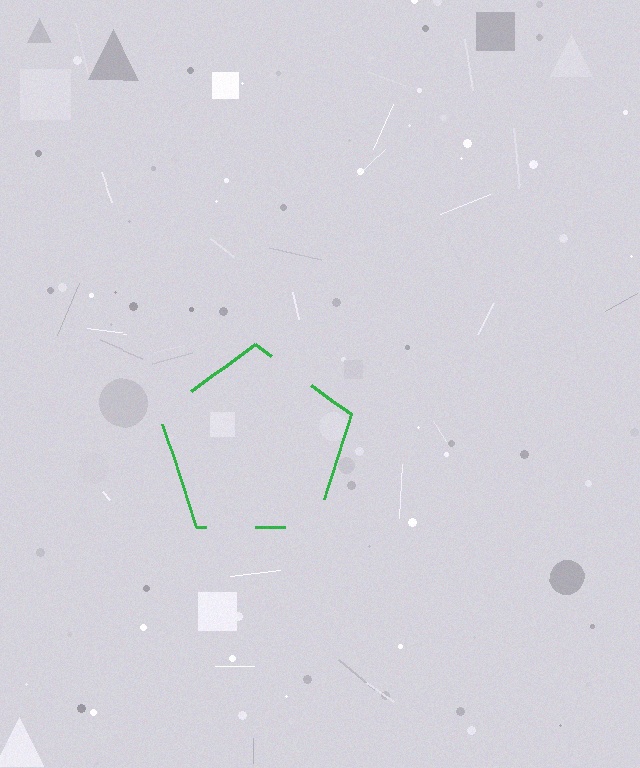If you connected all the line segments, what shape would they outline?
They would outline a pentagon.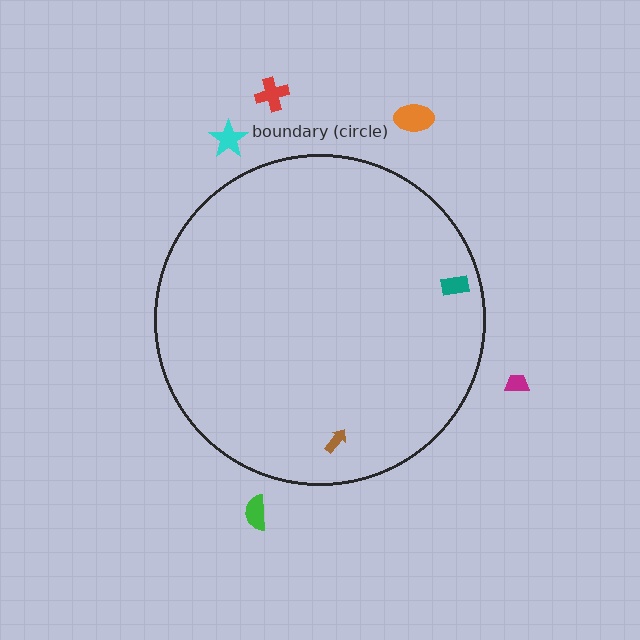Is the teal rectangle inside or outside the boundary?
Inside.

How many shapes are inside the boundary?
2 inside, 5 outside.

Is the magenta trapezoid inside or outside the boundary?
Outside.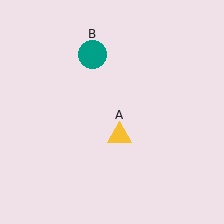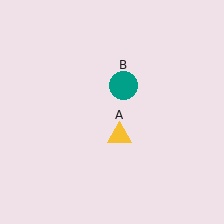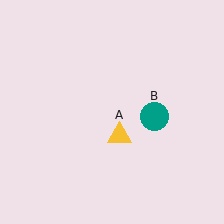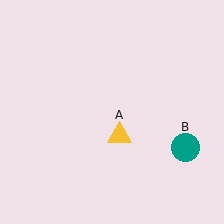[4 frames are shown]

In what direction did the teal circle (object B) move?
The teal circle (object B) moved down and to the right.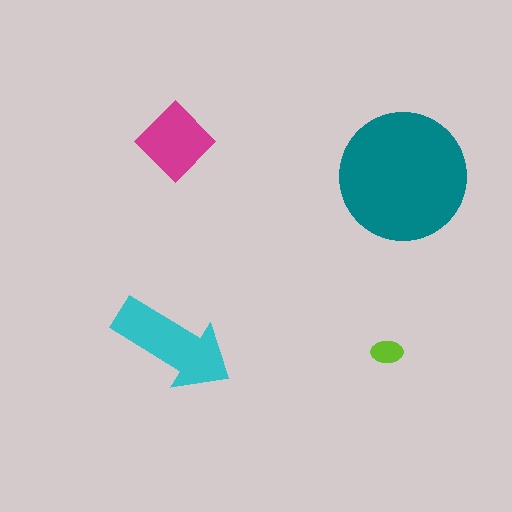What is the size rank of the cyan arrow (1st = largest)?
2nd.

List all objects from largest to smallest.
The teal circle, the cyan arrow, the magenta diamond, the lime ellipse.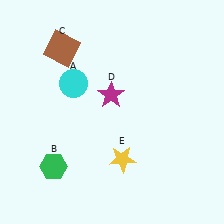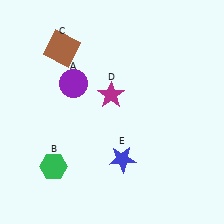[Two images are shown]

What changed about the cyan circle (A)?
In Image 1, A is cyan. In Image 2, it changed to purple.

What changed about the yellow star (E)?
In Image 1, E is yellow. In Image 2, it changed to blue.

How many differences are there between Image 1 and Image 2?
There are 2 differences between the two images.